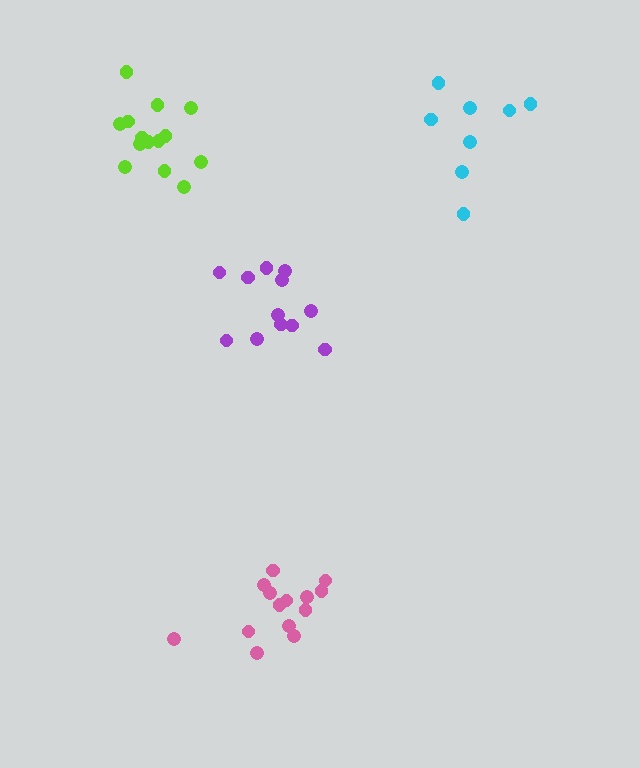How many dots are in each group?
Group 1: 12 dots, Group 2: 14 dots, Group 3: 8 dots, Group 4: 14 dots (48 total).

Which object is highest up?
The cyan cluster is topmost.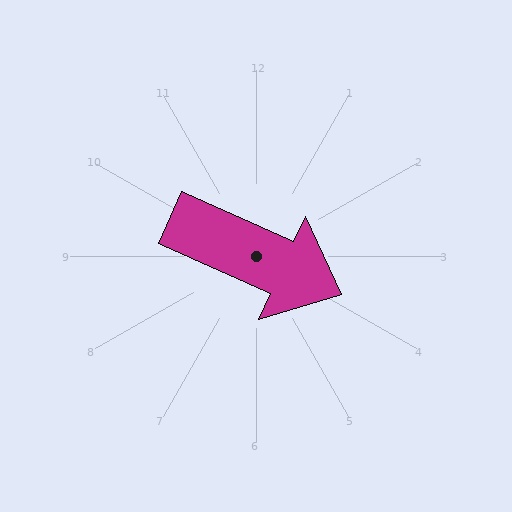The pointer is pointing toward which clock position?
Roughly 4 o'clock.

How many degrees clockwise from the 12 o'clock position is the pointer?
Approximately 114 degrees.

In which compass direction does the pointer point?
Southeast.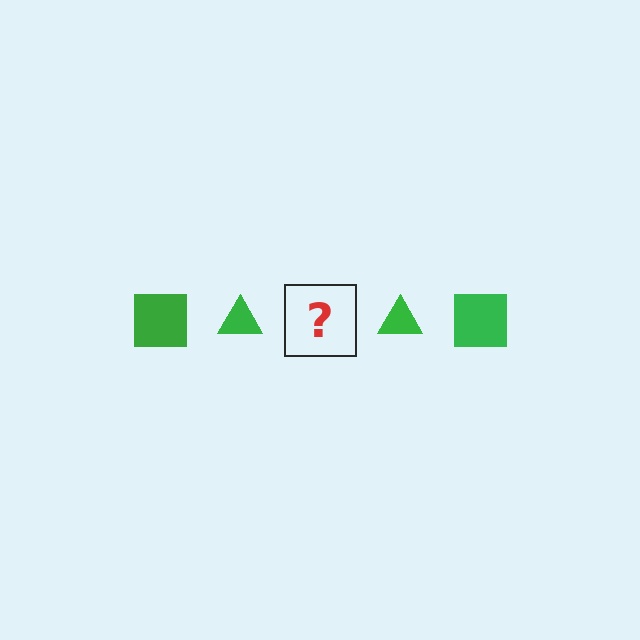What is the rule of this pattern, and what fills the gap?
The rule is that the pattern cycles through square, triangle shapes in green. The gap should be filled with a green square.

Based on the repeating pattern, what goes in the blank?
The blank should be a green square.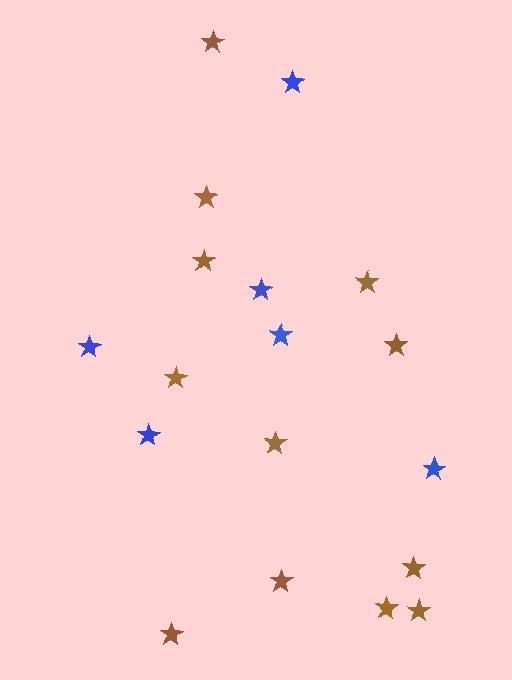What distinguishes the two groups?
There are 2 groups: one group of brown stars (12) and one group of blue stars (6).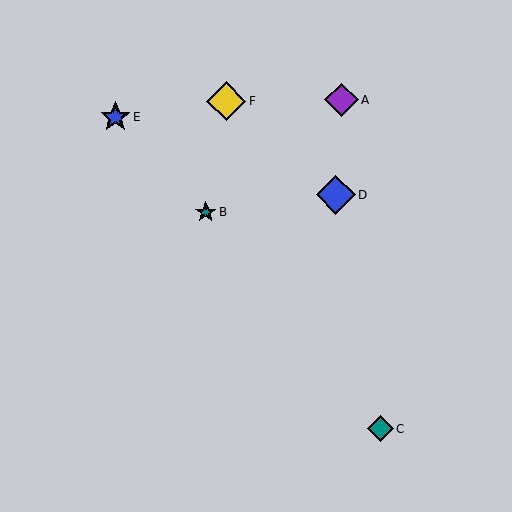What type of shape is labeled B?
Shape B is a teal star.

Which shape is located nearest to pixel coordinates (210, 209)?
The teal star (labeled B) at (206, 212) is nearest to that location.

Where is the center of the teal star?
The center of the teal star is at (206, 212).